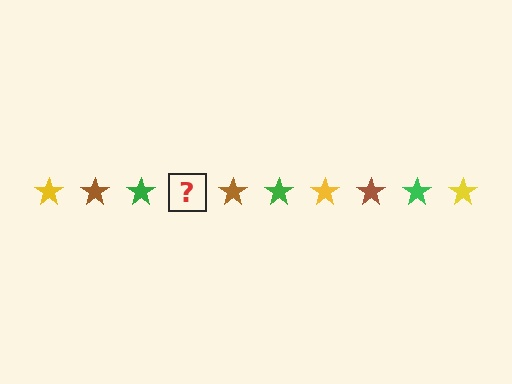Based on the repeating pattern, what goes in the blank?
The blank should be a yellow star.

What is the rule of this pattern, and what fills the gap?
The rule is that the pattern cycles through yellow, brown, green stars. The gap should be filled with a yellow star.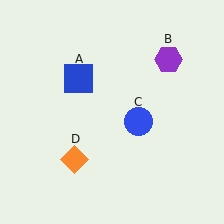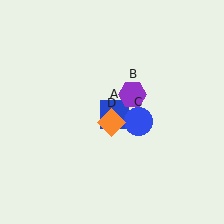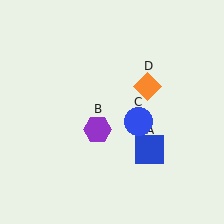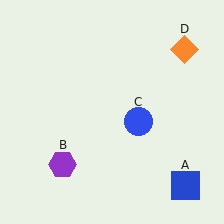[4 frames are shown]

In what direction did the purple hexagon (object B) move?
The purple hexagon (object B) moved down and to the left.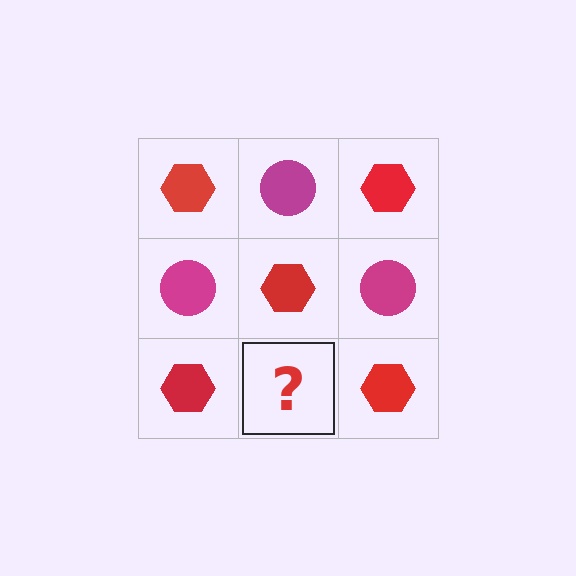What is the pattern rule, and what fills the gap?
The rule is that it alternates red hexagon and magenta circle in a checkerboard pattern. The gap should be filled with a magenta circle.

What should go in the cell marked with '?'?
The missing cell should contain a magenta circle.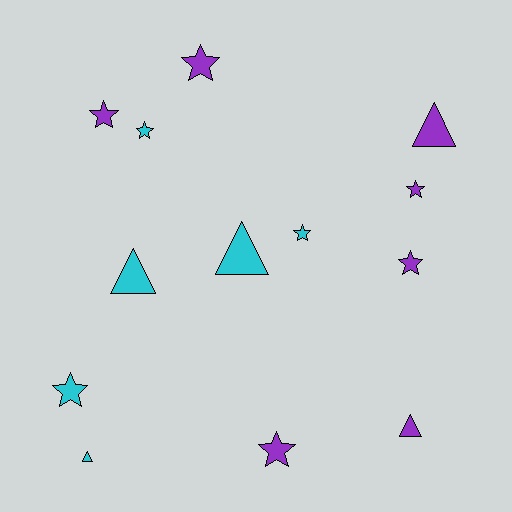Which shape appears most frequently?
Star, with 8 objects.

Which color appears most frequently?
Purple, with 7 objects.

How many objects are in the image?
There are 13 objects.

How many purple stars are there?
There are 5 purple stars.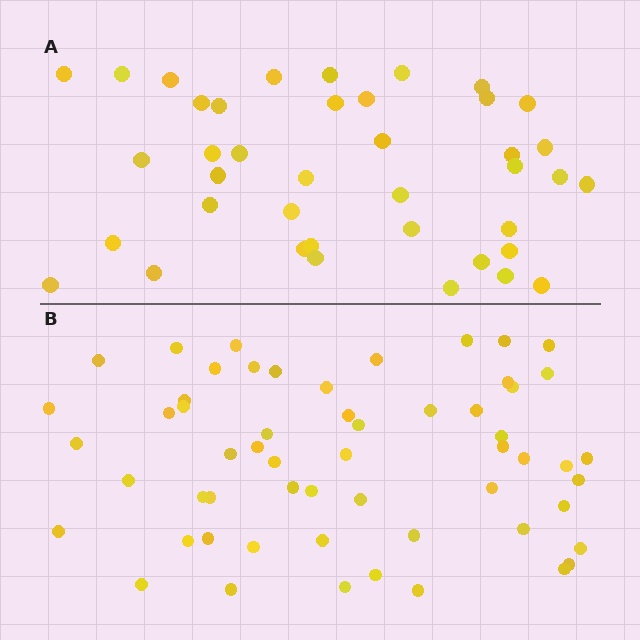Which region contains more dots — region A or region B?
Region B (the bottom region) has more dots.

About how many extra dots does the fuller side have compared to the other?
Region B has approximately 15 more dots than region A.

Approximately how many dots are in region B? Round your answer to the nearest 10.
About 60 dots. (The exact count is 57, which rounds to 60.)